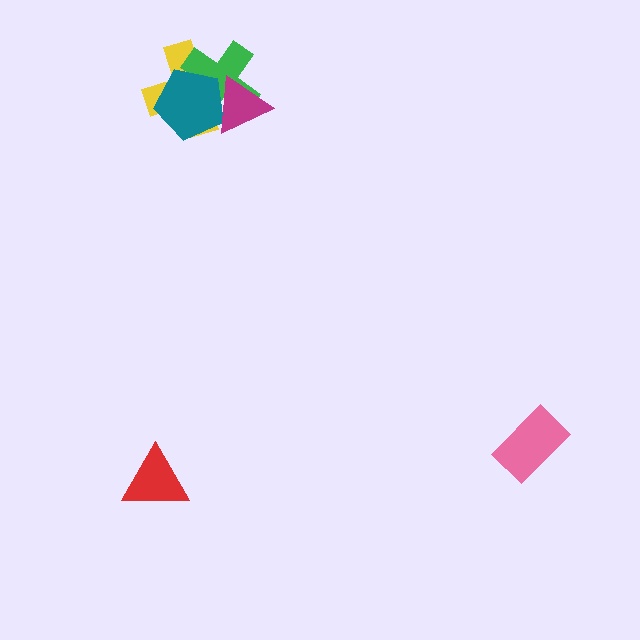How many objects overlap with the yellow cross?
3 objects overlap with the yellow cross.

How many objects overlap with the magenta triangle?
3 objects overlap with the magenta triangle.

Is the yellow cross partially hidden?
Yes, it is partially covered by another shape.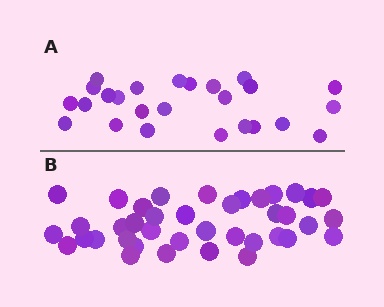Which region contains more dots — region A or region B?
Region B (the bottom region) has more dots.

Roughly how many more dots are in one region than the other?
Region B has approximately 15 more dots than region A.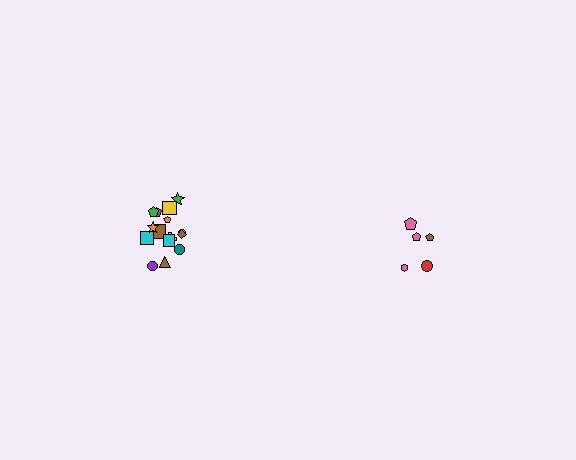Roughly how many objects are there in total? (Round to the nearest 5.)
Roughly 20 objects in total.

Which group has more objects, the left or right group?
The left group.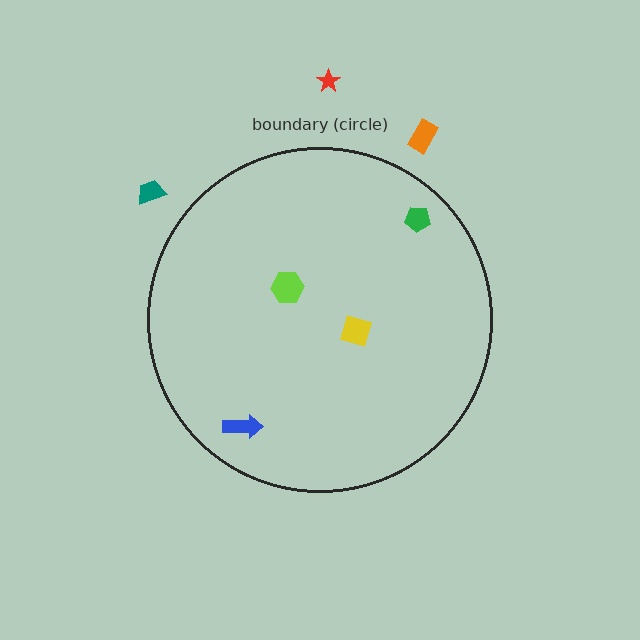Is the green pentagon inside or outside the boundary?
Inside.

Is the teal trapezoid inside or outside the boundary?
Outside.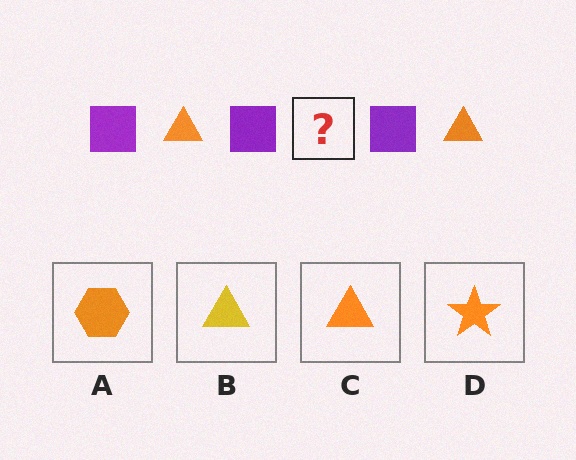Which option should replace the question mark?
Option C.